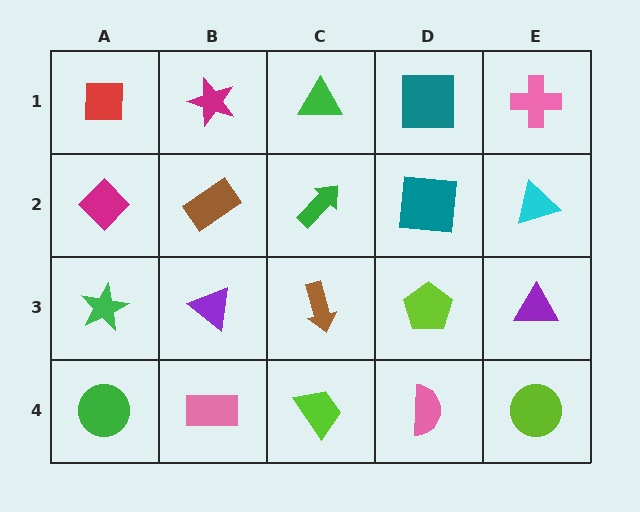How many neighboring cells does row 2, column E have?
3.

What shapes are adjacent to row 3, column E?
A cyan triangle (row 2, column E), a lime circle (row 4, column E), a lime pentagon (row 3, column D).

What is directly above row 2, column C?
A green triangle.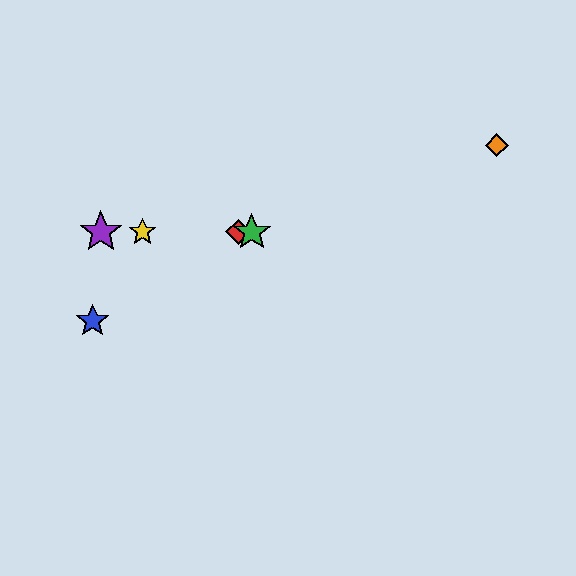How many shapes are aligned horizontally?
4 shapes (the red diamond, the green star, the yellow star, the purple star) are aligned horizontally.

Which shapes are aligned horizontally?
The red diamond, the green star, the yellow star, the purple star are aligned horizontally.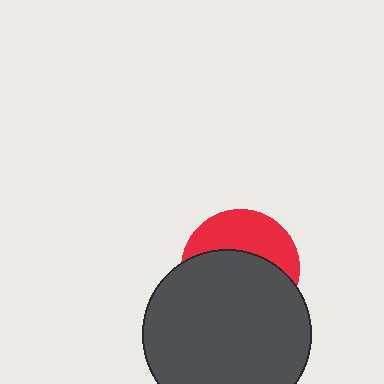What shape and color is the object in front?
The object in front is a dark gray circle.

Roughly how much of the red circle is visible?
A small part of it is visible (roughly 39%).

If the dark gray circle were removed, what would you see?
You would see the complete red circle.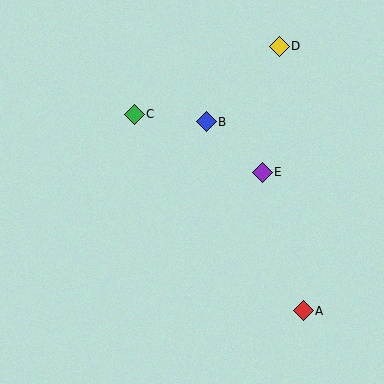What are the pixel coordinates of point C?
Point C is at (134, 114).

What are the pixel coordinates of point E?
Point E is at (262, 172).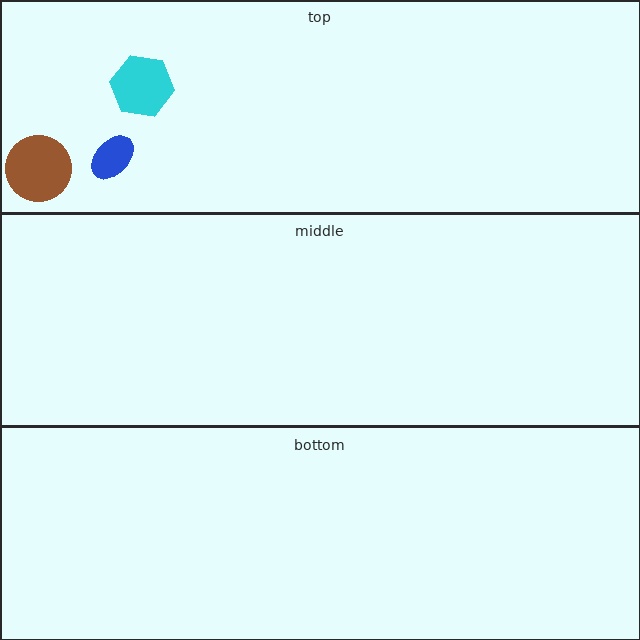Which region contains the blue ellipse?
The top region.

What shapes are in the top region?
The blue ellipse, the cyan hexagon, the brown circle.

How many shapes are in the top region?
3.